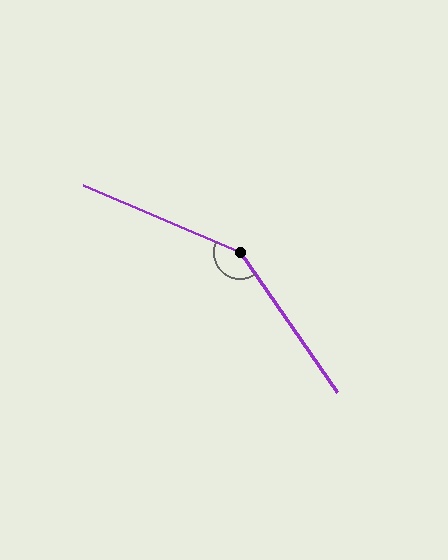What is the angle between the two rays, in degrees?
Approximately 148 degrees.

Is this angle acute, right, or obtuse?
It is obtuse.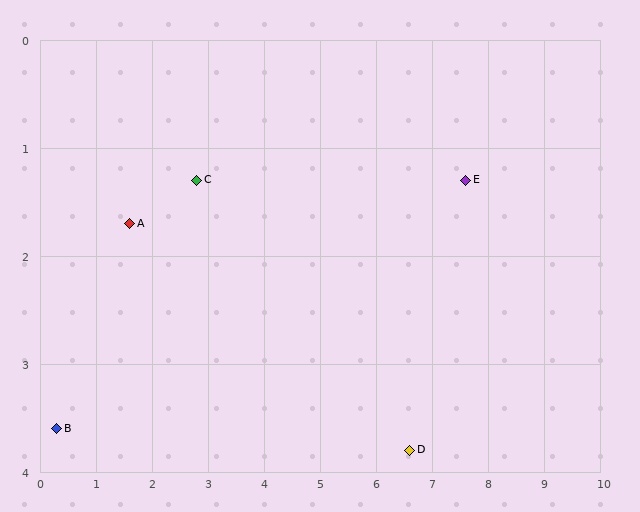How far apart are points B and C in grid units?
Points B and C are about 3.4 grid units apart.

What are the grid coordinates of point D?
Point D is at approximately (6.6, 3.8).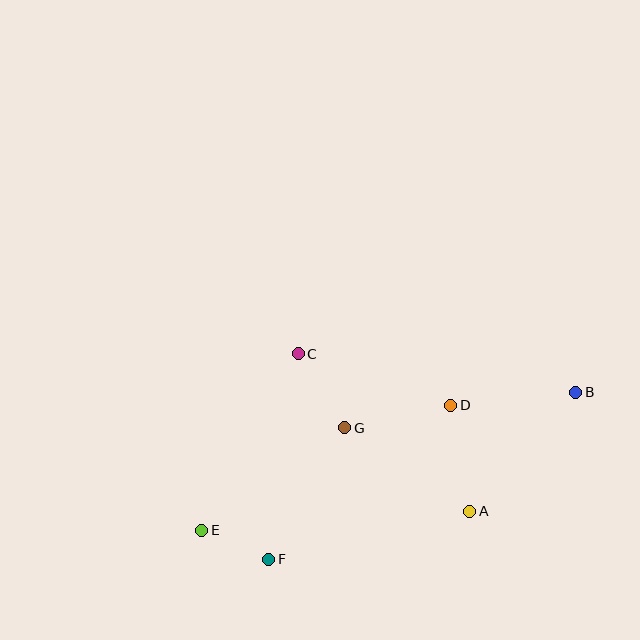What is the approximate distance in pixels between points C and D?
The distance between C and D is approximately 161 pixels.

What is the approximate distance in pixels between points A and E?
The distance between A and E is approximately 269 pixels.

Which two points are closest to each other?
Points E and F are closest to each other.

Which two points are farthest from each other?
Points B and E are farthest from each other.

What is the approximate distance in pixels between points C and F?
The distance between C and F is approximately 208 pixels.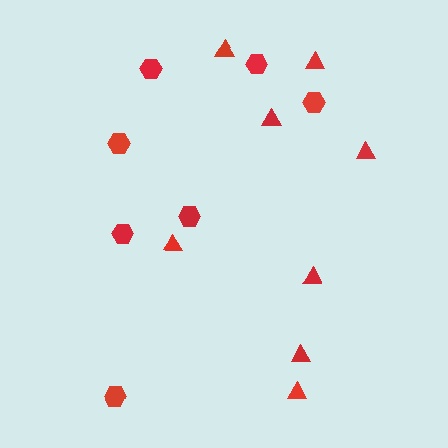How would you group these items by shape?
There are 2 groups: one group of hexagons (7) and one group of triangles (8).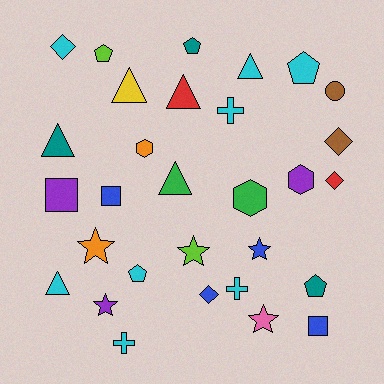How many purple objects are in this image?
There are 3 purple objects.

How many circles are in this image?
There is 1 circle.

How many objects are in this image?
There are 30 objects.